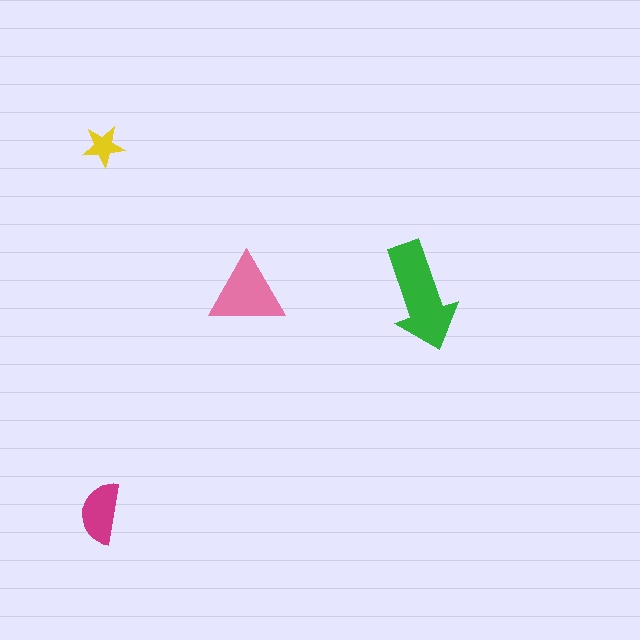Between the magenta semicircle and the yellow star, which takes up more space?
The magenta semicircle.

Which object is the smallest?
The yellow star.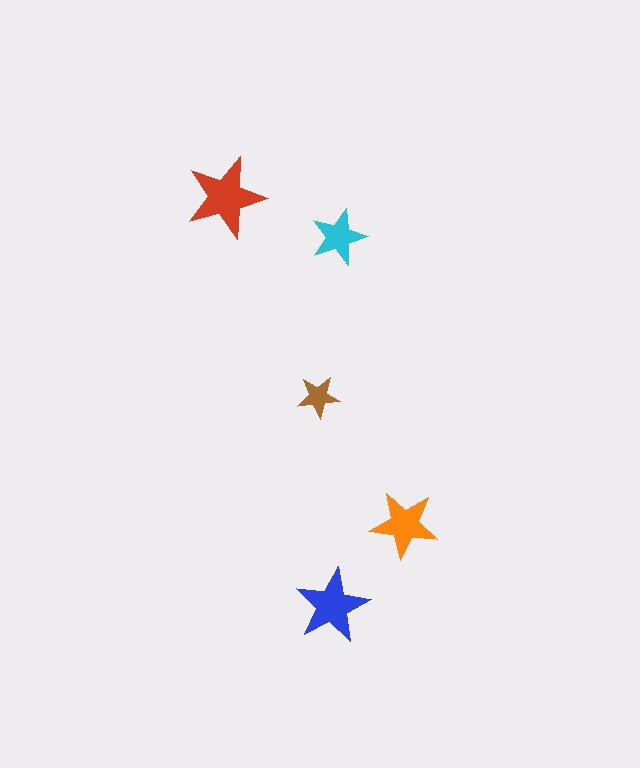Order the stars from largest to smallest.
the red one, the blue one, the orange one, the cyan one, the brown one.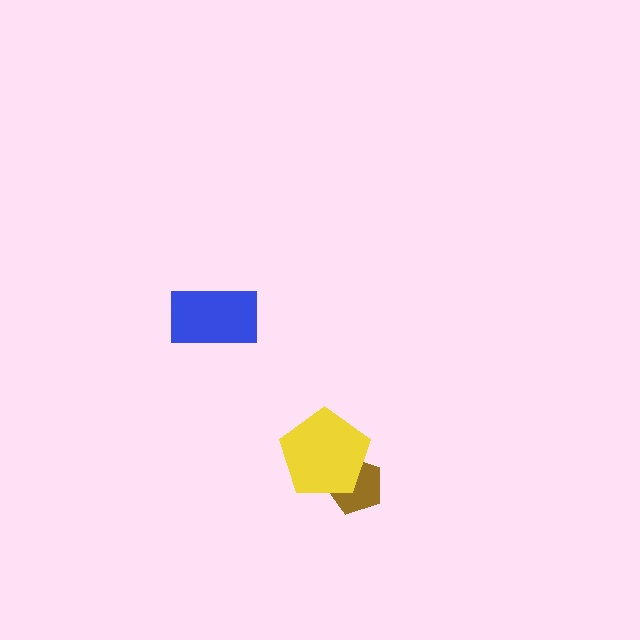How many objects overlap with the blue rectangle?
0 objects overlap with the blue rectangle.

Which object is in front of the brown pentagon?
The yellow pentagon is in front of the brown pentagon.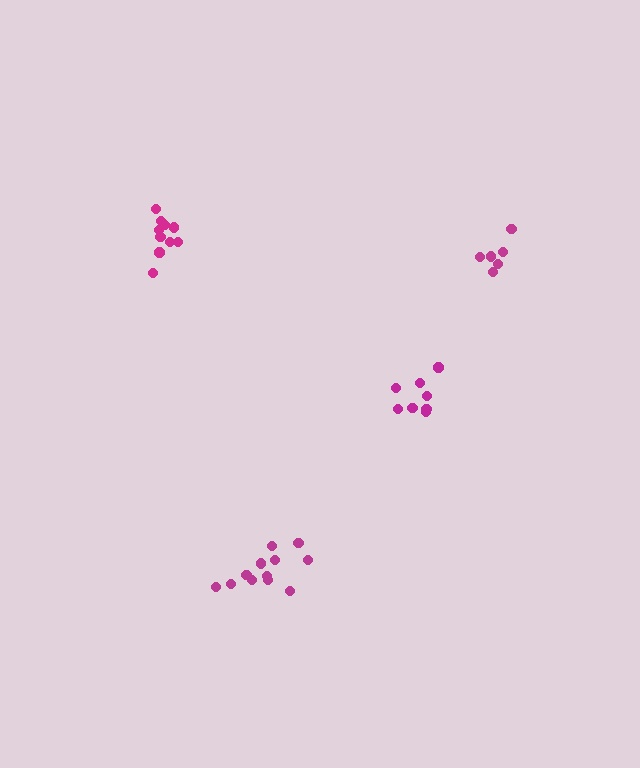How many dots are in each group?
Group 1: 8 dots, Group 2: 10 dots, Group 3: 12 dots, Group 4: 6 dots (36 total).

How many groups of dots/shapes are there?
There are 4 groups.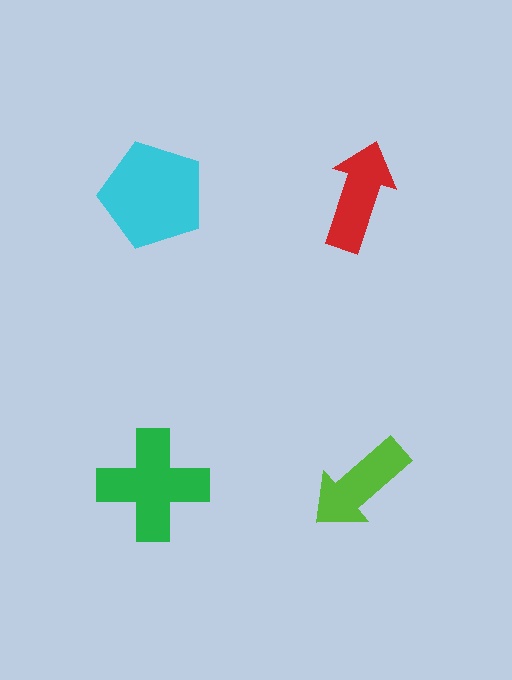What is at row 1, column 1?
A cyan pentagon.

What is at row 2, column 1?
A green cross.